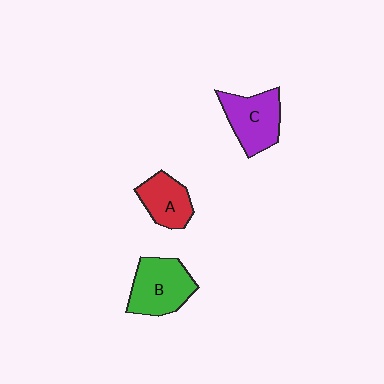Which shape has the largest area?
Shape B (green).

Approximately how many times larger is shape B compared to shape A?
Approximately 1.4 times.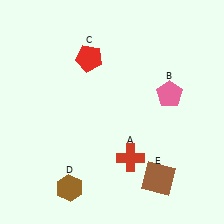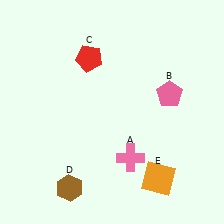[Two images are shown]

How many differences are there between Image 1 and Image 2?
There are 2 differences between the two images.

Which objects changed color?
A changed from red to pink. E changed from brown to orange.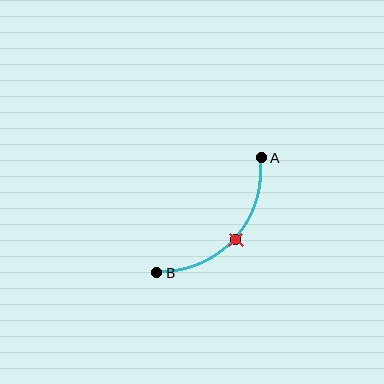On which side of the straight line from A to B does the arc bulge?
The arc bulges below and to the right of the straight line connecting A and B.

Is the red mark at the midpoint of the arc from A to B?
Yes. The red mark lies on the arc at equal arc-length from both A and B — it is the arc midpoint.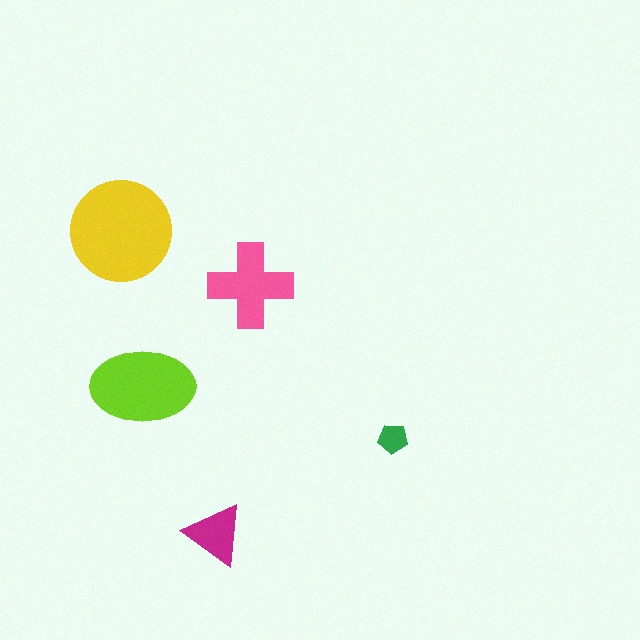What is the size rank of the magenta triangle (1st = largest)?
4th.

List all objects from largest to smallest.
The yellow circle, the lime ellipse, the pink cross, the magenta triangle, the green pentagon.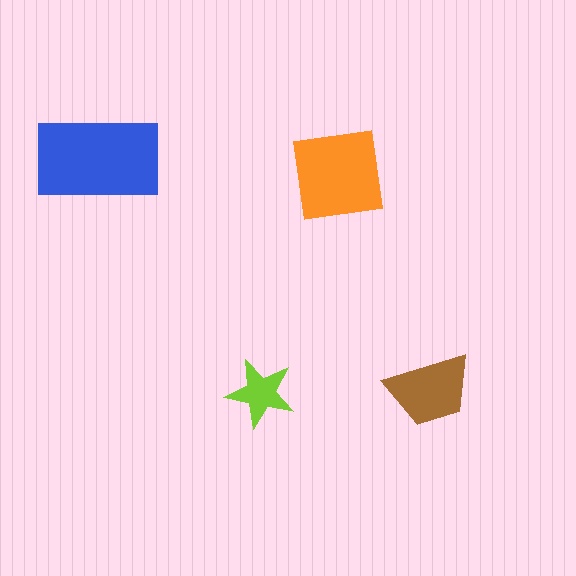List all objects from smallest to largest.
The lime star, the brown trapezoid, the orange square, the blue rectangle.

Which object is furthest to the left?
The blue rectangle is leftmost.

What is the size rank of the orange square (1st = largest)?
2nd.